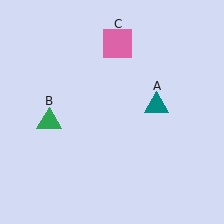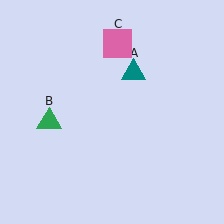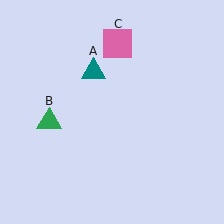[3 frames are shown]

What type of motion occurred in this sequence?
The teal triangle (object A) rotated counterclockwise around the center of the scene.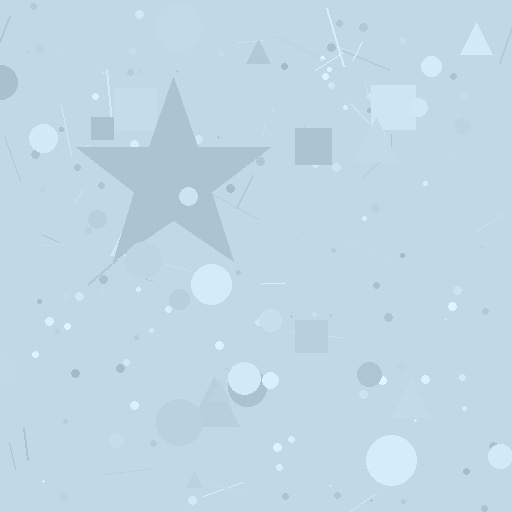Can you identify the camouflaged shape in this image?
The camouflaged shape is a star.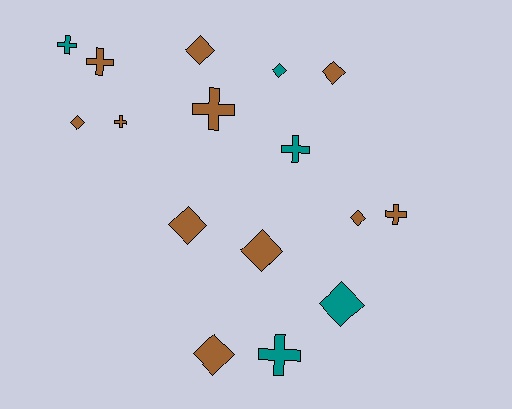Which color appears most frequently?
Brown, with 11 objects.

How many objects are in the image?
There are 16 objects.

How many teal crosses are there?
There are 3 teal crosses.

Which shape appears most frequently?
Diamond, with 9 objects.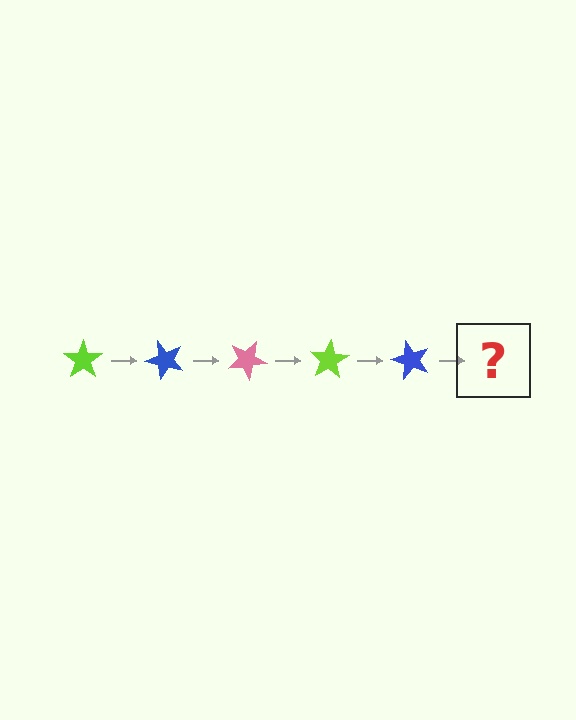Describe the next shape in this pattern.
It should be a pink star, rotated 250 degrees from the start.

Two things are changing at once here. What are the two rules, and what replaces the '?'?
The two rules are that it rotates 50 degrees each step and the color cycles through lime, blue, and pink. The '?' should be a pink star, rotated 250 degrees from the start.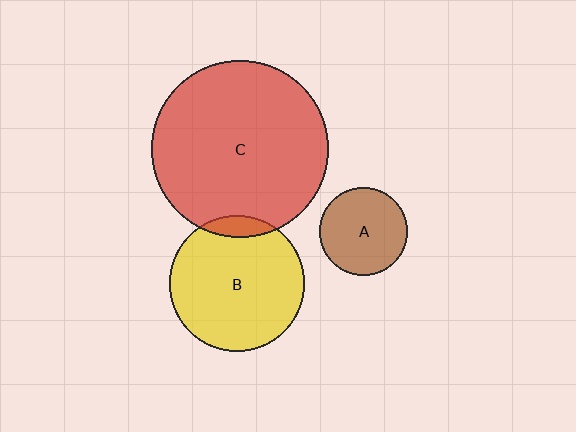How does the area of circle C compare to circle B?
Approximately 1.7 times.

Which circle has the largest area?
Circle C (red).